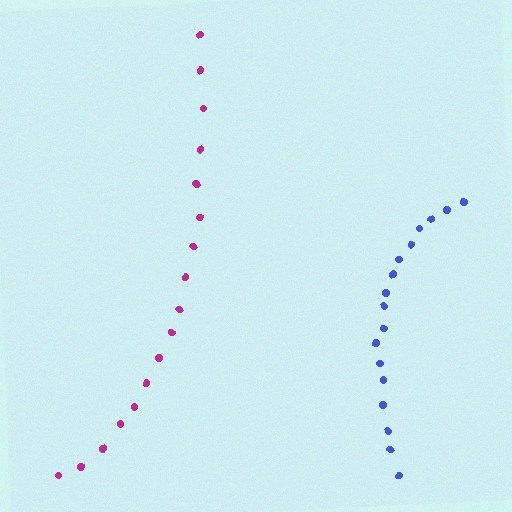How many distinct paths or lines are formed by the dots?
There are 2 distinct paths.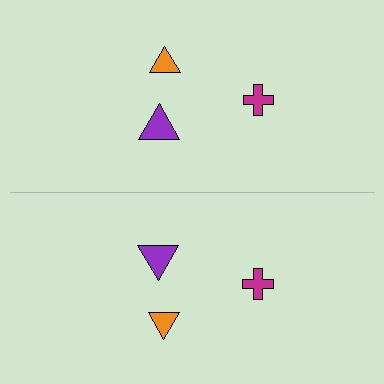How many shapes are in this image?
There are 6 shapes in this image.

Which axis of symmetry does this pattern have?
The pattern has a horizontal axis of symmetry running through the center of the image.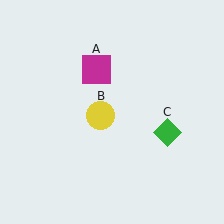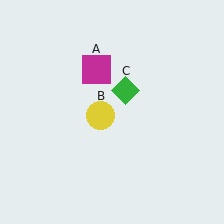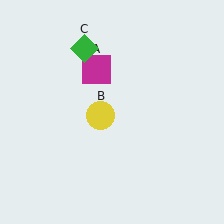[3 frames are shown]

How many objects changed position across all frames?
1 object changed position: green diamond (object C).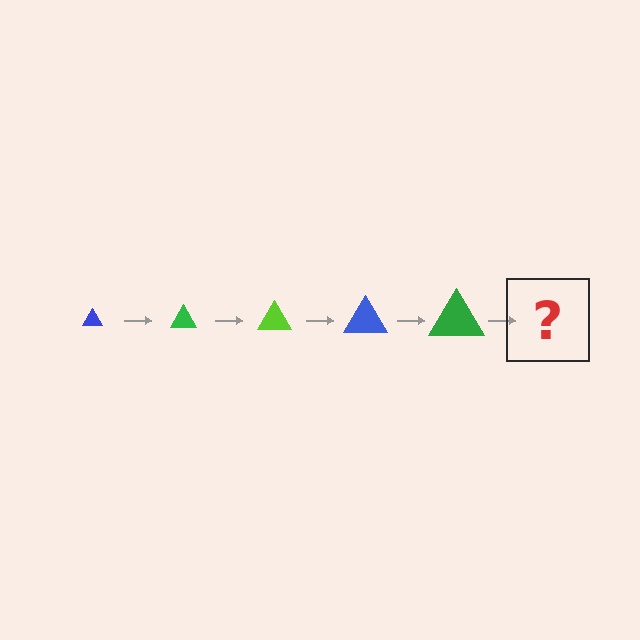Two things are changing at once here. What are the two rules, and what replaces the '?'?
The two rules are that the triangle grows larger each step and the color cycles through blue, green, and lime. The '?' should be a lime triangle, larger than the previous one.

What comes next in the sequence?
The next element should be a lime triangle, larger than the previous one.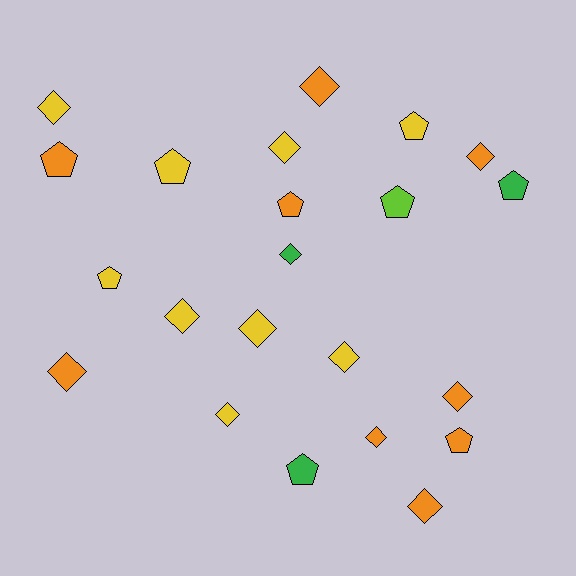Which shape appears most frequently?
Diamond, with 13 objects.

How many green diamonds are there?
There is 1 green diamond.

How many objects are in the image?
There are 22 objects.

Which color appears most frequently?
Yellow, with 9 objects.